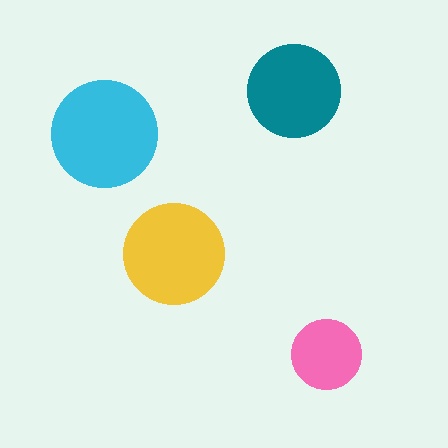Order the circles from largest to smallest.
the cyan one, the yellow one, the teal one, the pink one.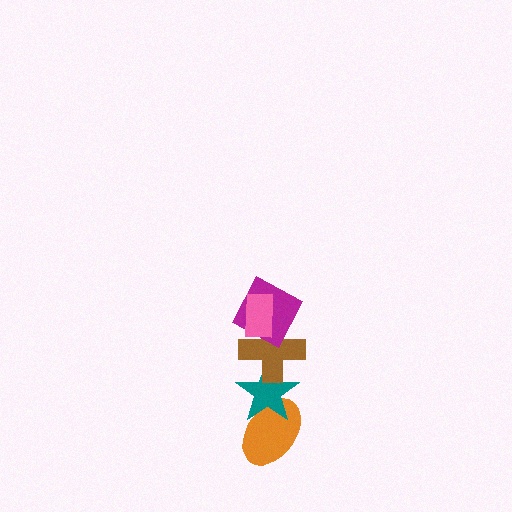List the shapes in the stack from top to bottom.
From top to bottom: the pink rectangle, the magenta square, the brown cross, the teal star, the orange ellipse.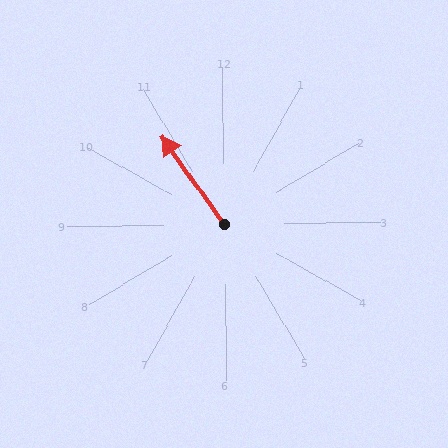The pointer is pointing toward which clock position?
Roughly 11 o'clock.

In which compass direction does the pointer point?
Northwest.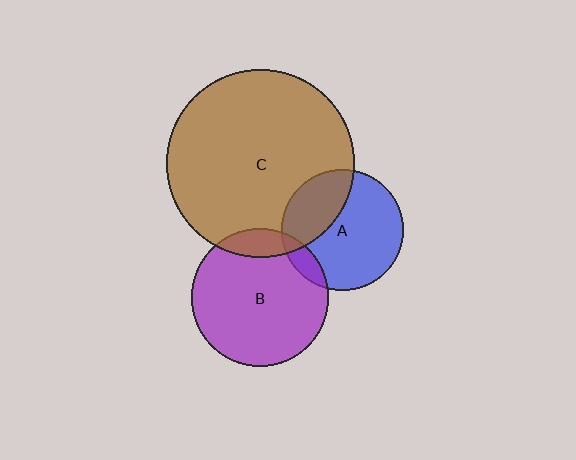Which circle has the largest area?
Circle C (brown).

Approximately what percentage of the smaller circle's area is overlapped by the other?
Approximately 10%.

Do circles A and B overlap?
Yes.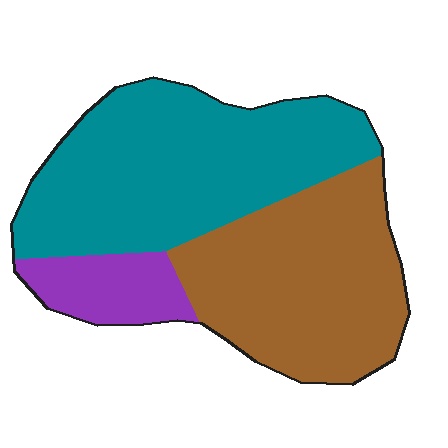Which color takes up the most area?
Teal, at roughly 50%.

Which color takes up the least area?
Purple, at roughly 10%.